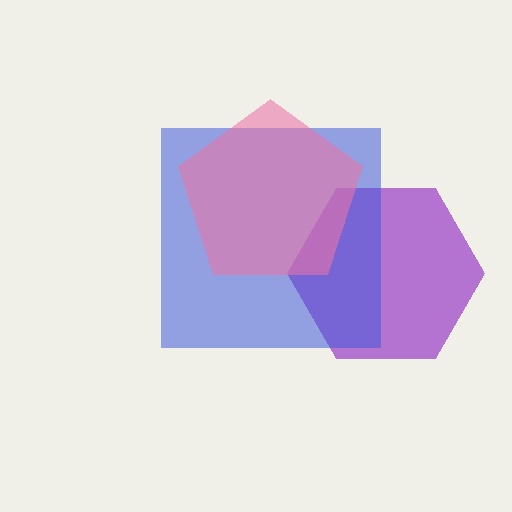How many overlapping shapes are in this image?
There are 3 overlapping shapes in the image.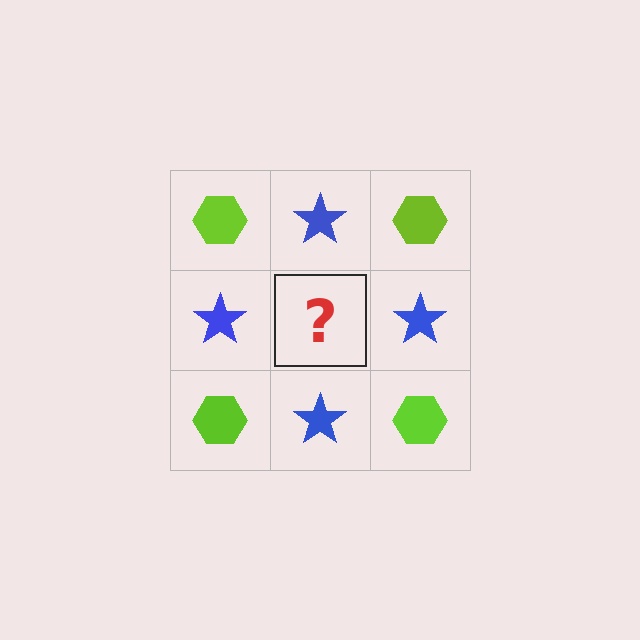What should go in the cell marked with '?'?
The missing cell should contain a lime hexagon.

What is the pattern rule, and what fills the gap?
The rule is that it alternates lime hexagon and blue star in a checkerboard pattern. The gap should be filled with a lime hexagon.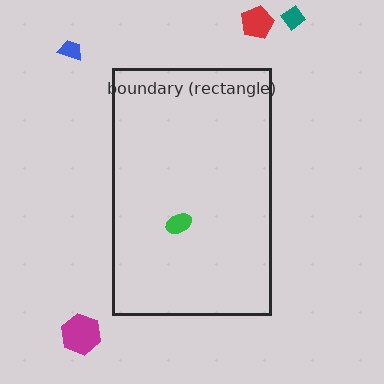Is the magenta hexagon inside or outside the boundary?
Outside.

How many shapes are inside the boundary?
1 inside, 4 outside.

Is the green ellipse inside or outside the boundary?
Inside.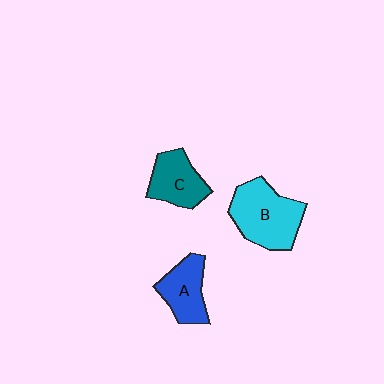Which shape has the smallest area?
Shape A (blue).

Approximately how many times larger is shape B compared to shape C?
Approximately 1.5 times.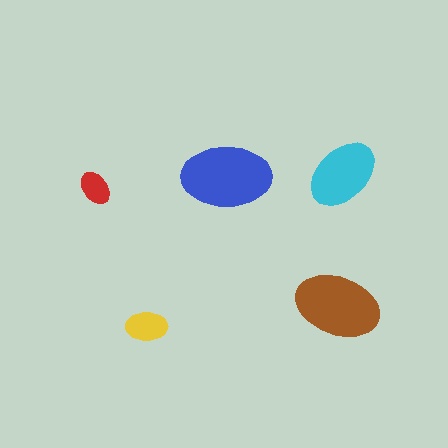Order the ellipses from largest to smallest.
the blue one, the brown one, the cyan one, the yellow one, the red one.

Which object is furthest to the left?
The red ellipse is leftmost.